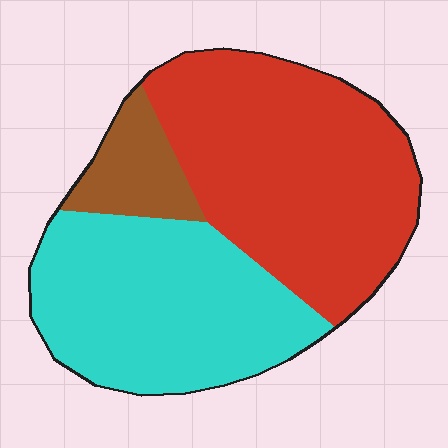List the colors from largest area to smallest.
From largest to smallest: red, cyan, brown.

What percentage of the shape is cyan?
Cyan takes up about two fifths (2/5) of the shape.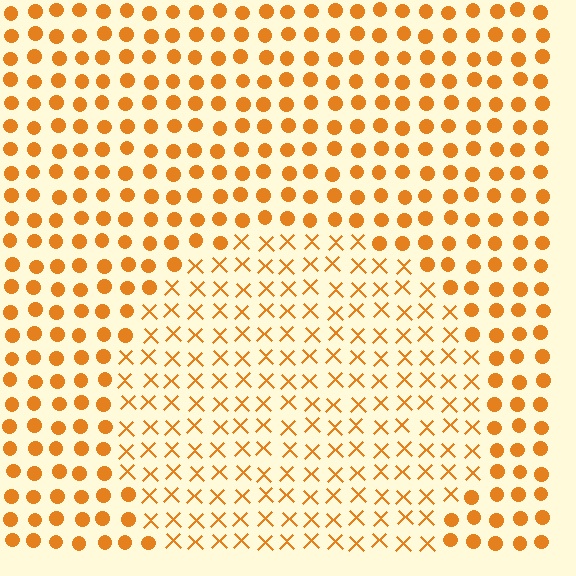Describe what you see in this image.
The image is filled with small orange elements arranged in a uniform grid. A circle-shaped region contains X marks, while the surrounding area contains circles. The boundary is defined purely by the change in element shape.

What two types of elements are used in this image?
The image uses X marks inside the circle region and circles outside it.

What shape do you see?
I see a circle.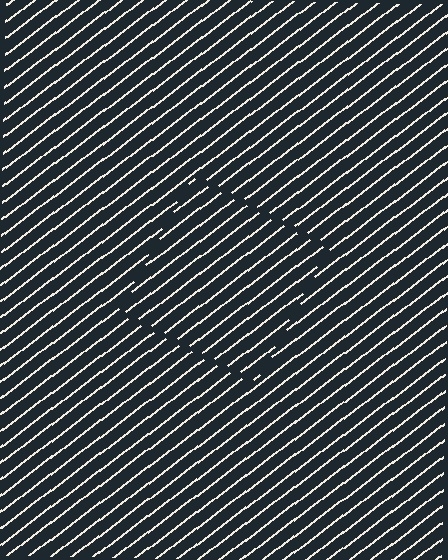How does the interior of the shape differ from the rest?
The interior of the shape contains the same grating, shifted by half a period — the contour is defined by the phase discontinuity where line-ends from the inner and outer gratings abut.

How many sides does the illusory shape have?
4 sides — the line-ends trace a square.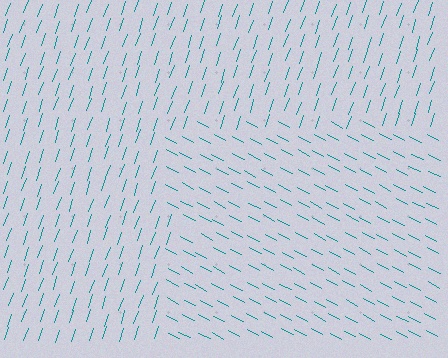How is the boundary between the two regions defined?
The boundary is defined purely by a change in line orientation (approximately 81 degrees difference). All lines are the same color and thickness.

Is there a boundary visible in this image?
Yes, there is a texture boundary formed by a change in line orientation.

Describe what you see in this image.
The image is filled with small teal line segments. A rectangle region in the image has lines oriented differently from the surrounding lines, creating a visible texture boundary.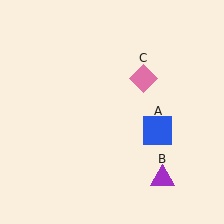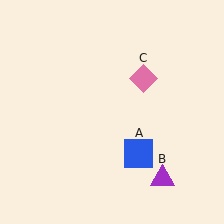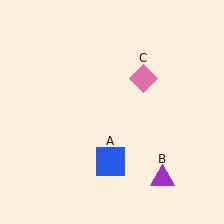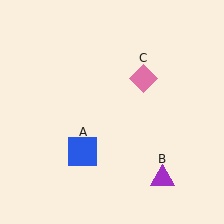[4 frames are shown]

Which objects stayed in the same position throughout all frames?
Purple triangle (object B) and pink diamond (object C) remained stationary.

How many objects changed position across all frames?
1 object changed position: blue square (object A).